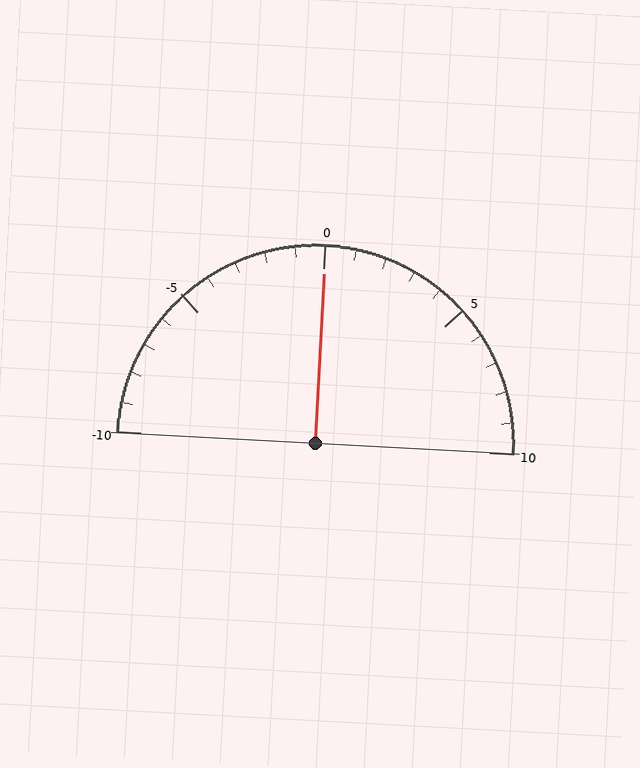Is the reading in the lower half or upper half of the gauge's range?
The reading is in the upper half of the range (-10 to 10).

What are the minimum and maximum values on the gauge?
The gauge ranges from -10 to 10.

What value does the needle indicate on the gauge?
The needle indicates approximately 0.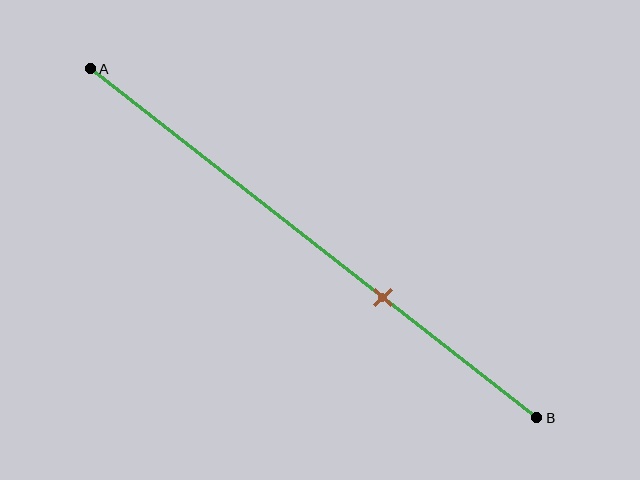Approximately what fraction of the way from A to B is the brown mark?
The brown mark is approximately 65% of the way from A to B.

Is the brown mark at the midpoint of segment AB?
No, the mark is at about 65% from A, not at the 50% midpoint.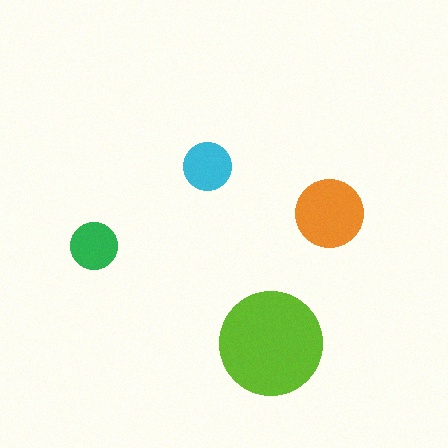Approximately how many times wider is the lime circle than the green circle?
About 2 times wider.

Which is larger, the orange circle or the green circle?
The orange one.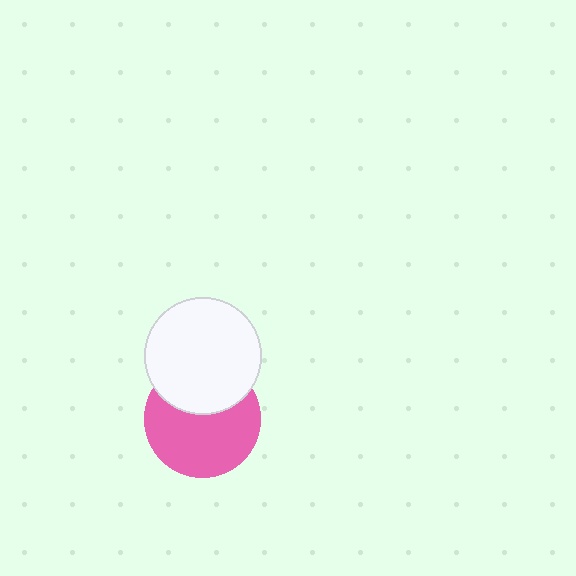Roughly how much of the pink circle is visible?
About half of it is visible (roughly 64%).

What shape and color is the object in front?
The object in front is a white circle.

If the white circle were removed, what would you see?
You would see the complete pink circle.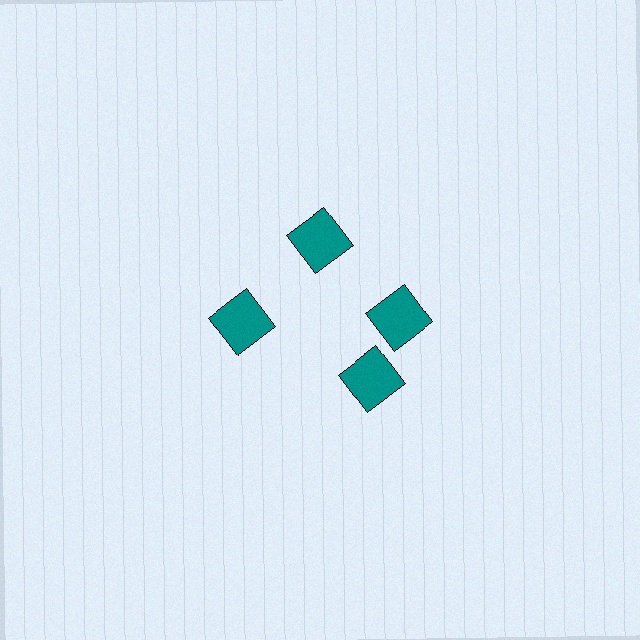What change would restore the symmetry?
The symmetry would be restored by rotating it back into even spacing with its neighbors so that all 4 squares sit at equal angles and equal distance from the center.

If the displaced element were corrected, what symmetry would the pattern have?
It would have 4-fold rotational symmetry — the pattern would map onto itself every 90 degrees.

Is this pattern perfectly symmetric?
No. The 4 teal squares are arranged in a ring, but one element near the 6 o'clock position is rotated out of alignment along the ring, breaking the 4-fold rotational symmetry.